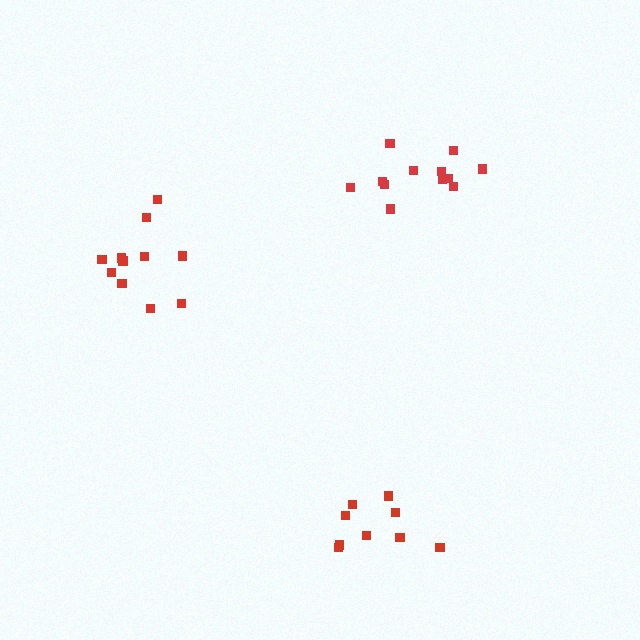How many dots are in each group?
Group 1: 9 dots, Group 2: 12 dots, Group 3: 11 dots (32 total).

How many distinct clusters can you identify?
There are 3 distinct clusters.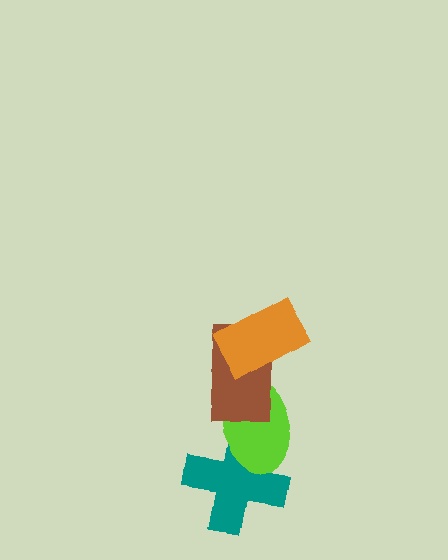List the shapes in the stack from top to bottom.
From top to bottom: the orange rectangle, the brown rectangle, the lime ellipse, the teal cross.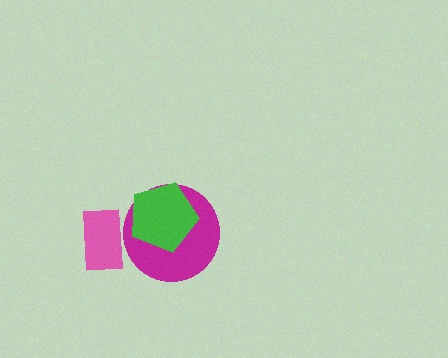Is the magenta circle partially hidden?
Yes, it is partially covered by another shape.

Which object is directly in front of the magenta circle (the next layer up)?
The green pentagon is directly in front of the magenta circle.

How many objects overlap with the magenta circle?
2 objects overlap with the magenta circle.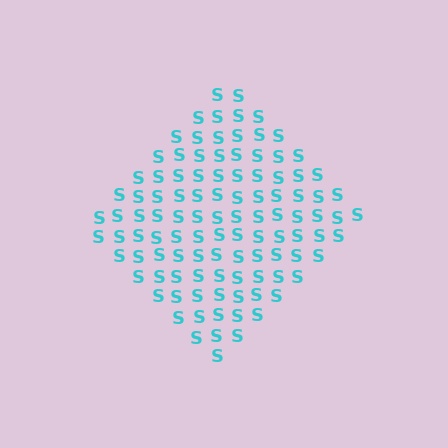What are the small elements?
The small elements are letter S's.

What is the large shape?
The large shape is a diamond.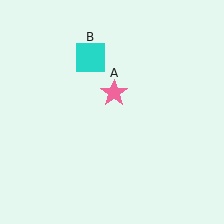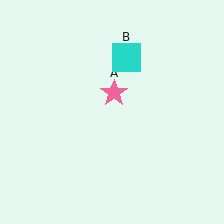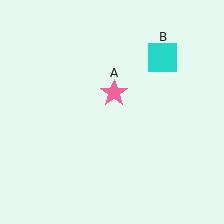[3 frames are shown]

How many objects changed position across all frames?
1 object changed position: cyan square (object B).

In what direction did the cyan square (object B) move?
The cyan square (object B) moved right.